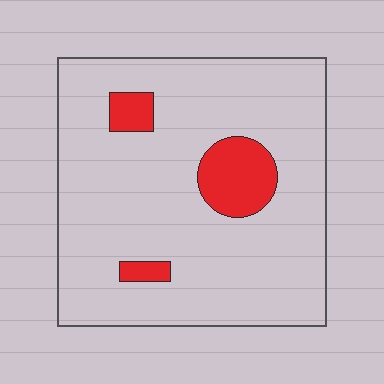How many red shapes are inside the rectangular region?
3.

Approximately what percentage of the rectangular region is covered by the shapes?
Approximately 10%.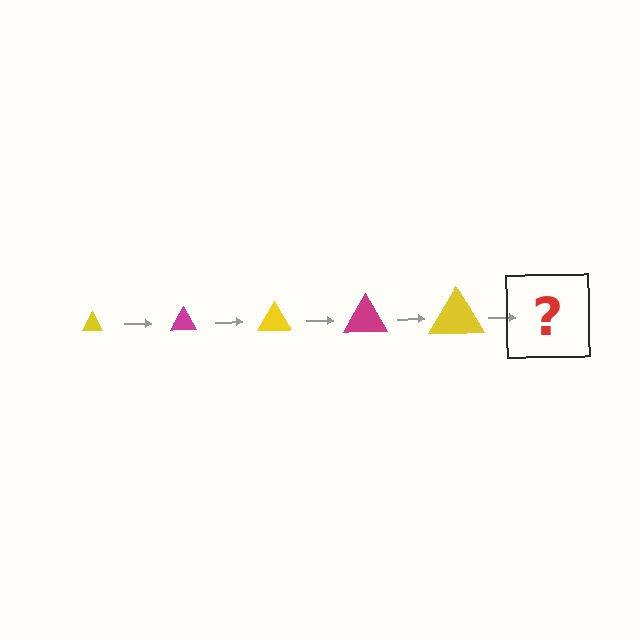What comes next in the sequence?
The next element should be a magenta triangle, larger than the previous one.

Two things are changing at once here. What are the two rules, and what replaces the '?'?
The two rules are that the triangle grows larger each step and the color cycles through yellow and magenta. The '?' should be a magenta triangle, larger than the previous one.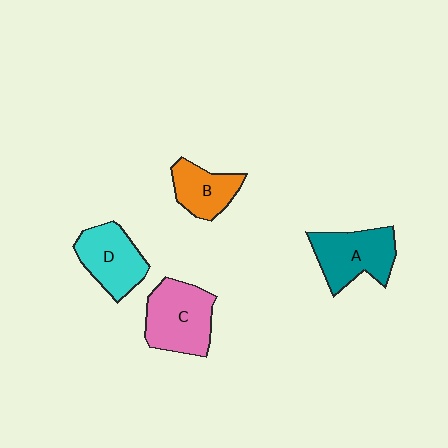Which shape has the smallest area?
Shape B (orange).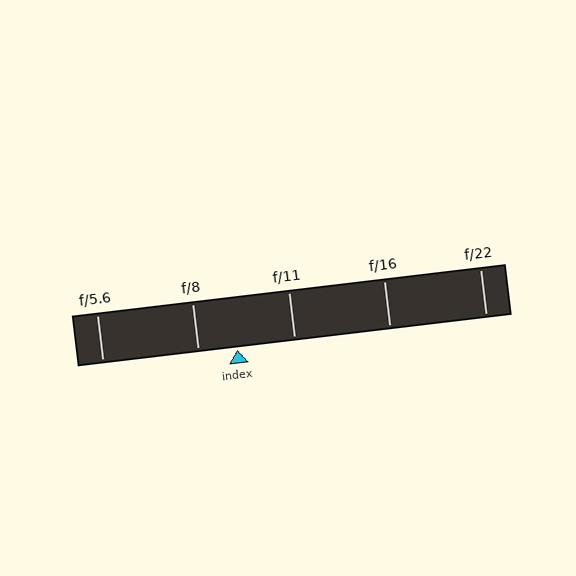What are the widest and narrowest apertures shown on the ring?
The widest aperture shown is f/5.6 and the narrowest is f/22.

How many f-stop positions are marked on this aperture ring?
There are 5 f-stop positions marked.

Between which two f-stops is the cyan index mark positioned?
The index mark is between f/8 and f/11.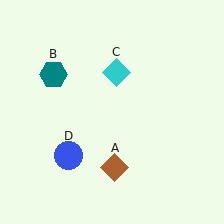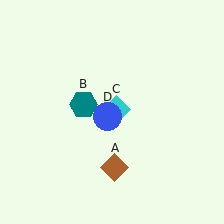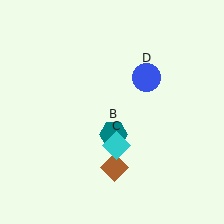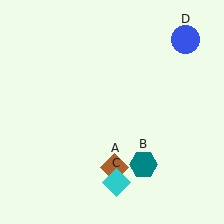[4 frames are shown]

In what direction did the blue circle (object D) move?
The blue circle (object D) moved up and to the right.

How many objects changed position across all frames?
3 objects changed position: teal hexagon (object B), cyan diamond (object C), blue circle (object D).